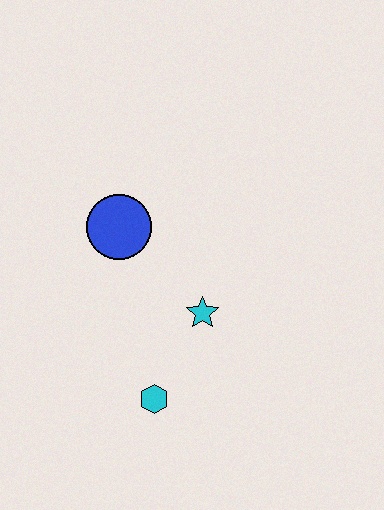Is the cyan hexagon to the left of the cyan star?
Yes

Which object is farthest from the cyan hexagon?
The blue circle is farthest from the cyan hexagon.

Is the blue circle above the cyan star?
Yes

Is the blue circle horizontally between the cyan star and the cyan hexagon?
No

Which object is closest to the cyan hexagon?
The cyan star is closest to the cyan hexagon.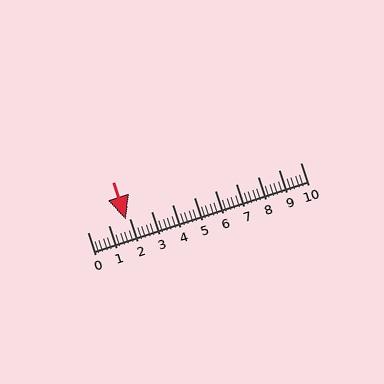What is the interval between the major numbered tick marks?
The major tick marks are spaced 1 units apart.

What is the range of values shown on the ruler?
The ruler shows values from 0 to 10.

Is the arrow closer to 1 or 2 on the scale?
The arrow is closer to 2.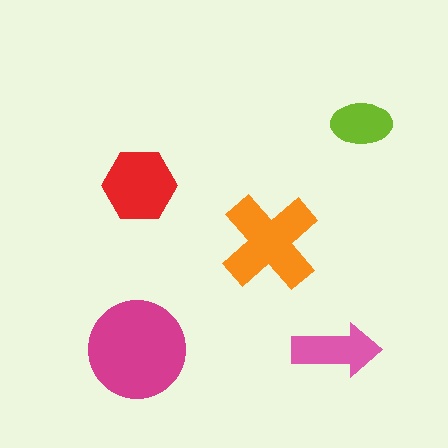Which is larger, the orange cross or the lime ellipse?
The orange cross.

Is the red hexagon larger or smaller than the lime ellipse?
Larger.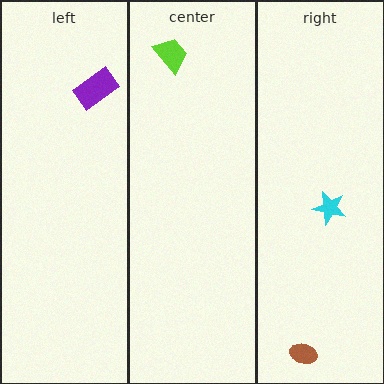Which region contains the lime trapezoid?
The center region.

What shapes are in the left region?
The purple rectangle.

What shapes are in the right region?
The cyan star, the brown ellipse.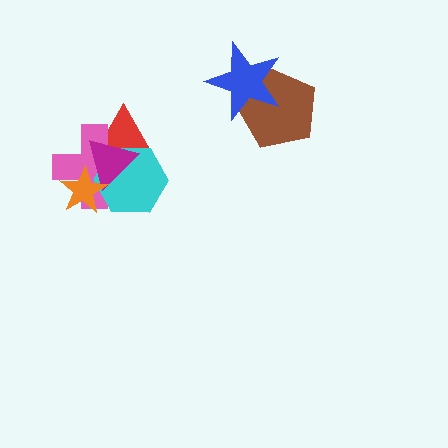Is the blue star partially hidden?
No, no other shape covers it.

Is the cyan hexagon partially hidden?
Yes, it is partially covered by another shape.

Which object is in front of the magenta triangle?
The orange star is in front of the magenta triangle.